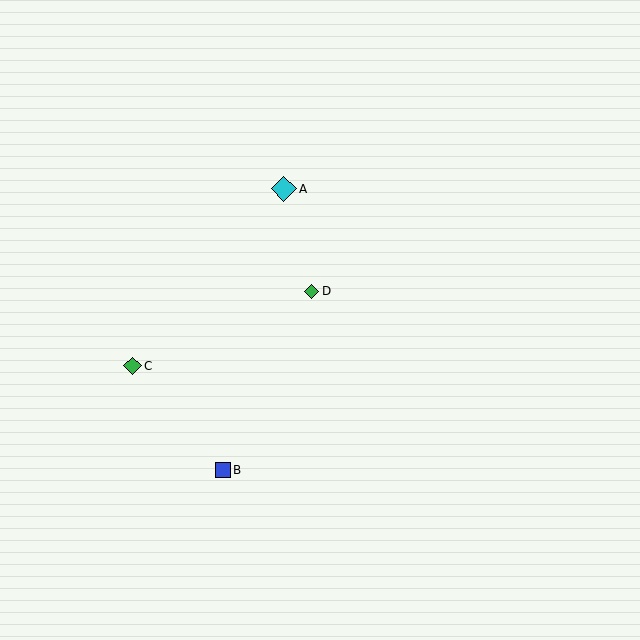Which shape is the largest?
The cyan diamond (labeled A) is the largest.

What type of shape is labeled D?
Shape D is a green diamond.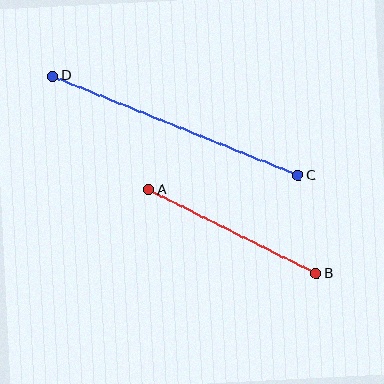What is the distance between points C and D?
The distance is approximately 265 pixels.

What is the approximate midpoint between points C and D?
The midpoint is at approximately (175, 126) pixels.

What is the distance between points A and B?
The distance is approximately 187 pixels.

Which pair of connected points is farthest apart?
Points C and D are farthest apart.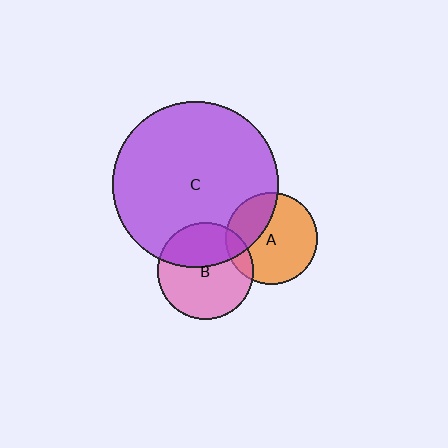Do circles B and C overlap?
Yes.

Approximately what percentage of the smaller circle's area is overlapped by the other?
Approximately 40%.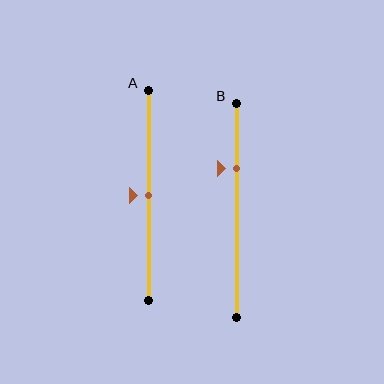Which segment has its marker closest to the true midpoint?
Segment A has its marker closest to the true midpoint.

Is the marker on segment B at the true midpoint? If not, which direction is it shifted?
No, the marker on segment B is shifted upward by about 19% of the segment length.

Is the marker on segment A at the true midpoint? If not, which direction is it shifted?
Yes, the marker on segment A is at the true midpoint.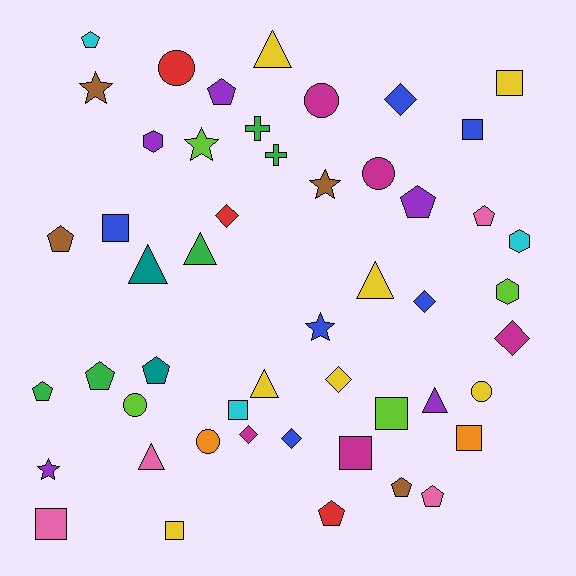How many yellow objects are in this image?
There are 7 yellow objects.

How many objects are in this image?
There are 50 objects.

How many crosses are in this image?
There are 2 crosses.